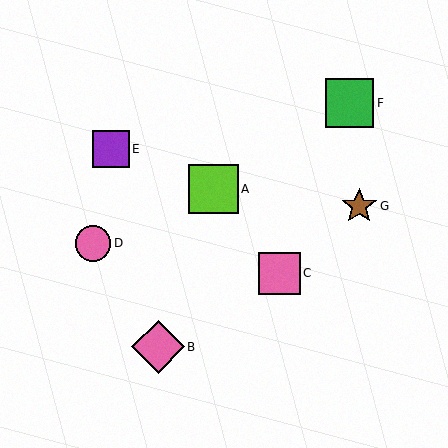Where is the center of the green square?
The center of the green square is at (349, 103).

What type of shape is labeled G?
Shape G is a brown star.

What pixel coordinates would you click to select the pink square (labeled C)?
Click at (279, 273) to select the pink square C.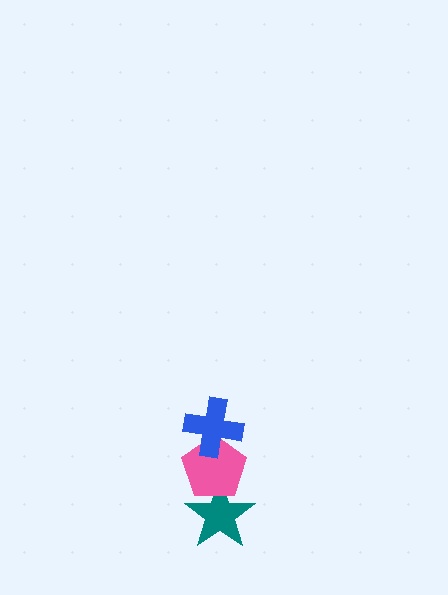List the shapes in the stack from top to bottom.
From top to bottom: the blue cross, the pink pentagon, the teal star.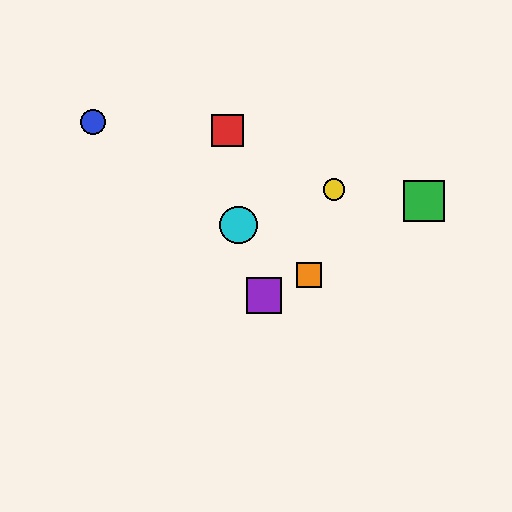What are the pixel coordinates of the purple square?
The purple square is at (264, 296).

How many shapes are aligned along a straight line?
3 shapes (the blue circle, the orange square, the cyan circle) are aligned along a straight line.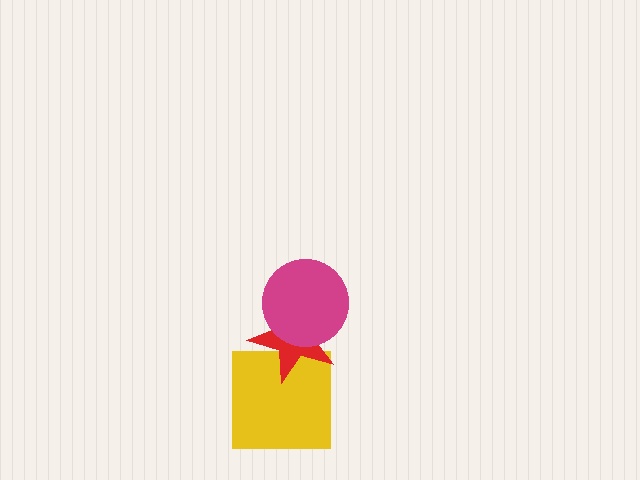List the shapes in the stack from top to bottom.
From top to bottom: the magenta circle, the red star, the yellow square.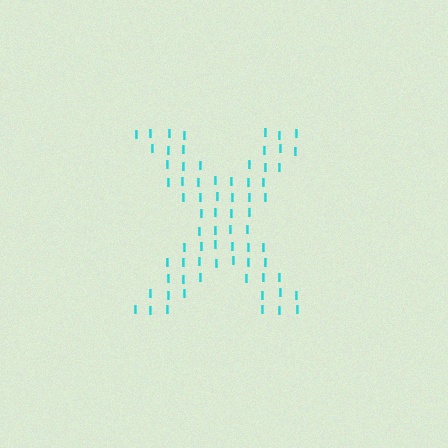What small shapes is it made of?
It is made of small letter I's.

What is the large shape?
The large shape is the letter X.